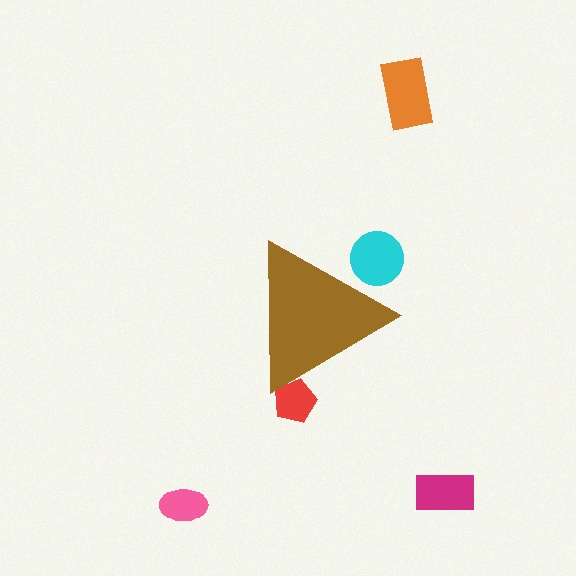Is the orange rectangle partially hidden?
No, the orange rectangle is fully visible.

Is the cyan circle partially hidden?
Yes, the cyan circle is partially hidden behind the brown triangle.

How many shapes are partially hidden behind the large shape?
2 shapes are partially hidden.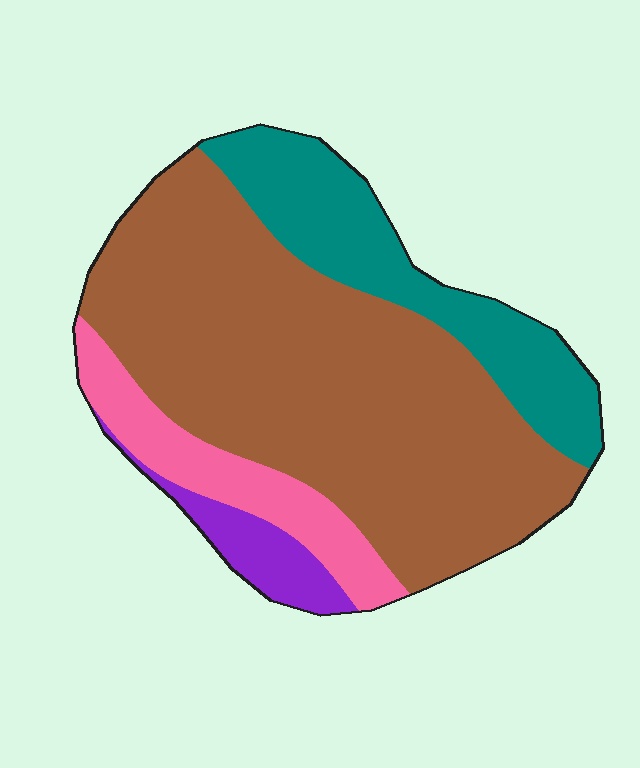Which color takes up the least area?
Purple, at roughly 5%.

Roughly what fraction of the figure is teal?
Teal covers 21% of the figure.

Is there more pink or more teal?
Teal.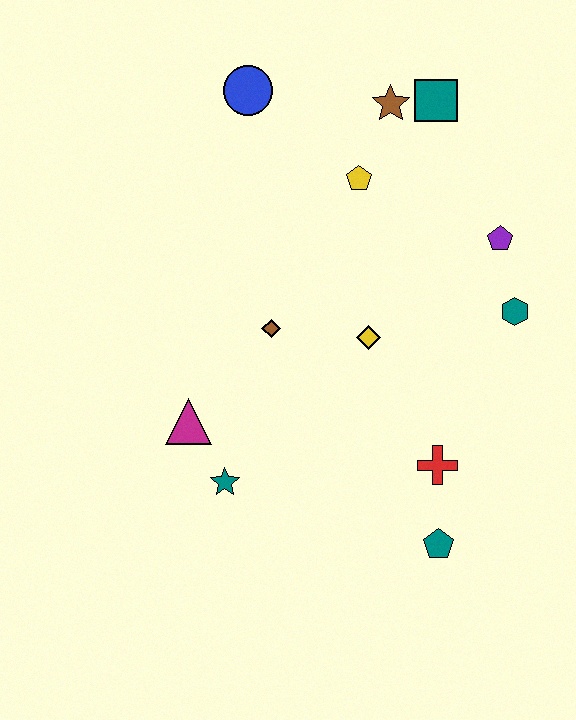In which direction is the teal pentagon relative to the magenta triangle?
The teal pentagon is to the right of the magenta triangle.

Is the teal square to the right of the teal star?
Yes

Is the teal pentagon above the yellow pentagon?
No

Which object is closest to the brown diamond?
The yellow diamond is closest to the brown diamond.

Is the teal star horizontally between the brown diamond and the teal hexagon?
No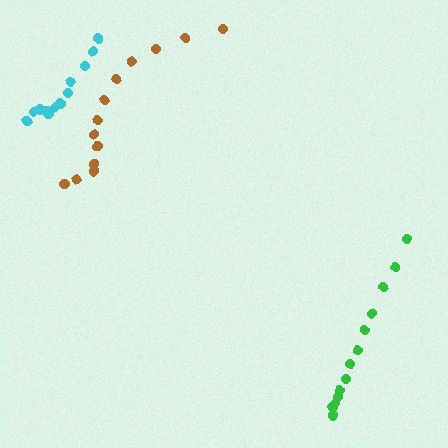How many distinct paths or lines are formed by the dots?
There are 3 distinct paths.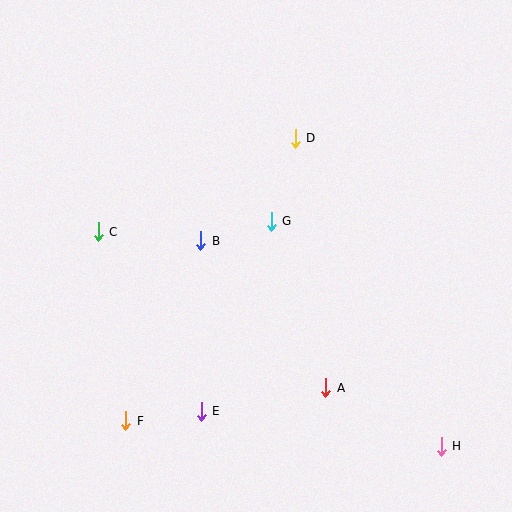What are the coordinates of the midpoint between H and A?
The midpoint between H and A is at (383, 417).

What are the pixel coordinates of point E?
Point E is at (201, 411).